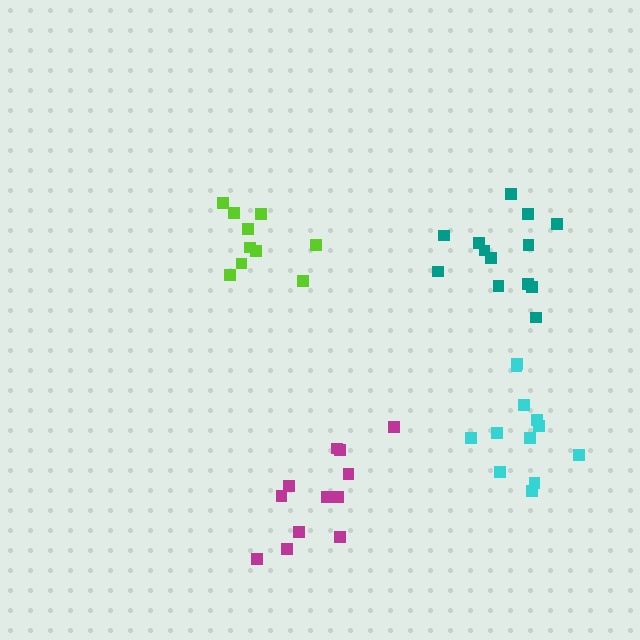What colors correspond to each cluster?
The clusters are colored: lime, magenta, teal, cyan.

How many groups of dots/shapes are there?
There are 4 groups.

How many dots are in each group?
Group 1: 10 dots, Group 2: 12 dots, Group 3: 13 dots, Group 4: 12 dots (47 total).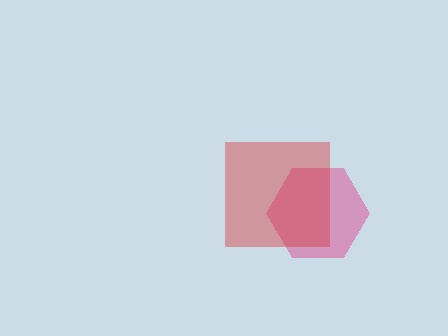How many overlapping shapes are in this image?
There are 2 overlapping shapes in the image.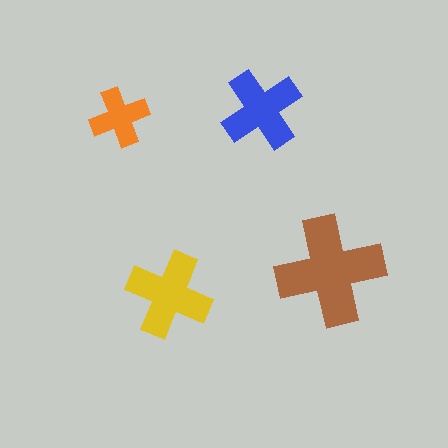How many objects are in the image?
There are 4 objects in the image.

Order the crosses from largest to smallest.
the brown one, the yellow one, the blue one, the orange one.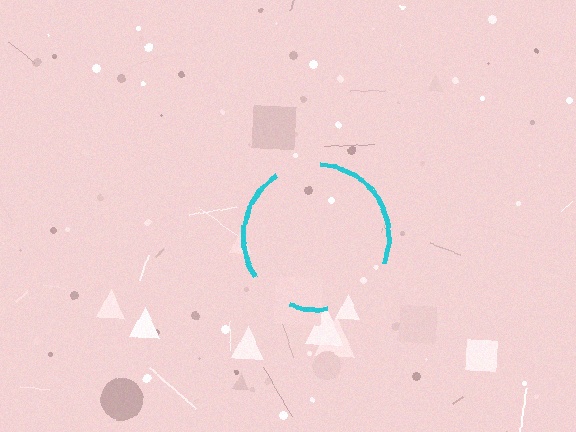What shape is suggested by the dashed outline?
The dashed outline suggests a circle.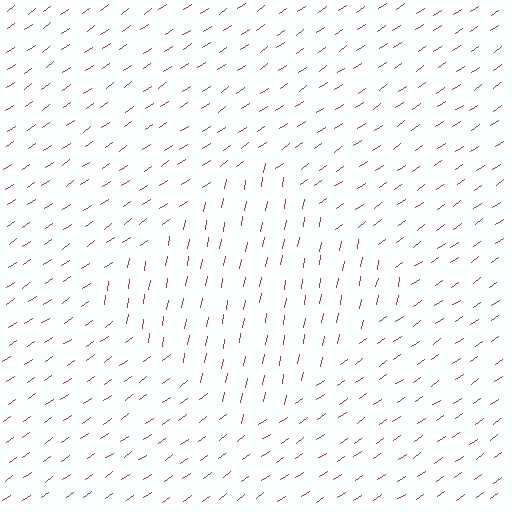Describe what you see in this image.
The image is filled with small red line segments. A diamond region in the image has lines oriented differently from the surrounding lines, creating a visible texture boundary.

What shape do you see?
I see a diamond.